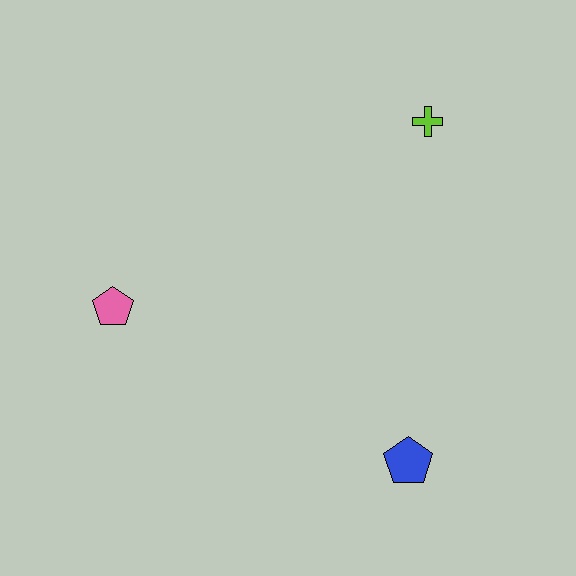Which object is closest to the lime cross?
The blue pentagon is closest to the lime cross.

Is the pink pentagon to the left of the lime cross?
Yes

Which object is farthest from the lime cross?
The pink pentagon is farthest from the lime cross.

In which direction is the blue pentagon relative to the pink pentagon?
The blue pentagon is to the right of the pink pentagon.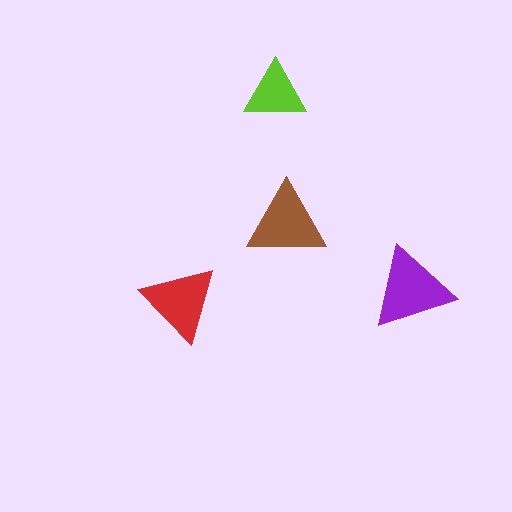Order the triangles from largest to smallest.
the purple one, the brown one, the red one, the lime one.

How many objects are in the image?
There are 4 objects in the image.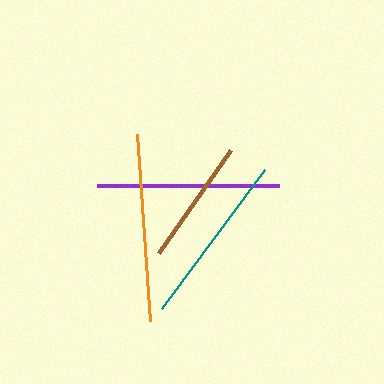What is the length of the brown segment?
The brown segment is approximately 125 pixels long.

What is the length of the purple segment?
The purple segment is approximately 182 pixels long.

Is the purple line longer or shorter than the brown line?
The purple line is longer than the brown line.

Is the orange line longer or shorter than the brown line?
The orange line is longer than the brown line.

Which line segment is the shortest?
The brown line is the shortest at approximately 125 pixels.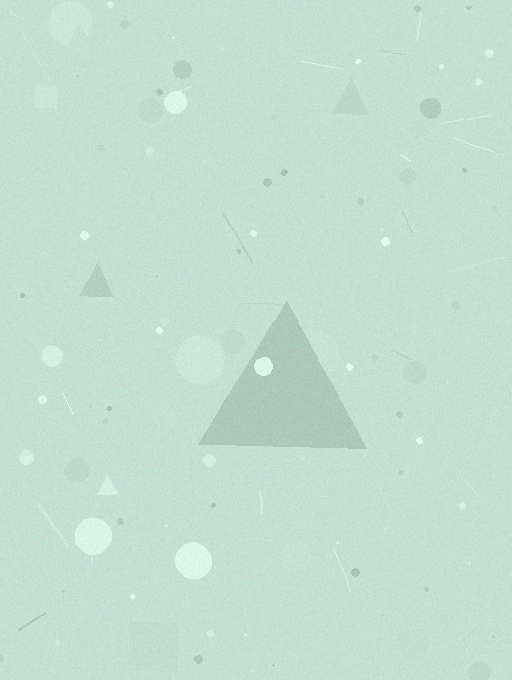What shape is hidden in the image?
A triangle is hidden in the image.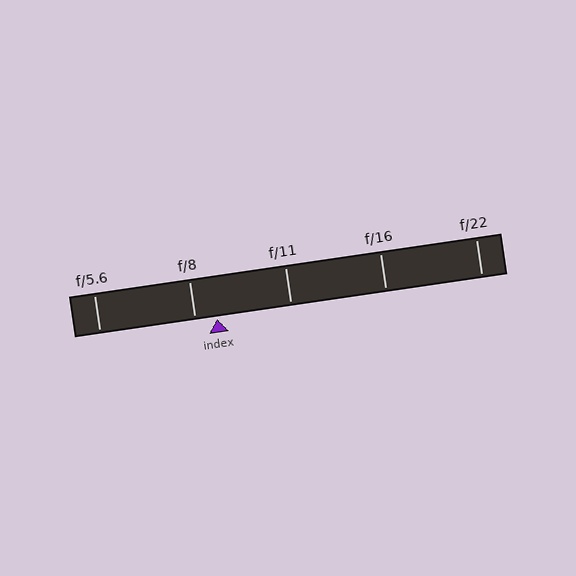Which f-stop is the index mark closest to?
The index mark is closest to f/8.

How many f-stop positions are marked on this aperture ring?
There are 5 f-stop positions marked.